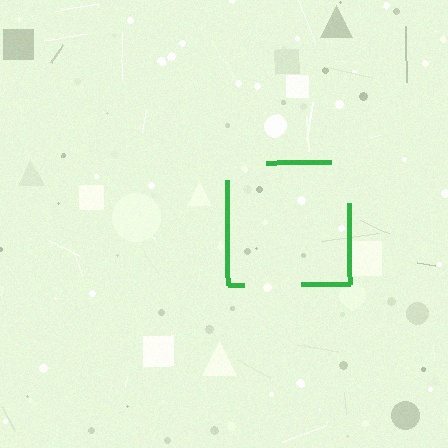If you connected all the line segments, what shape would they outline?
They would outline a square.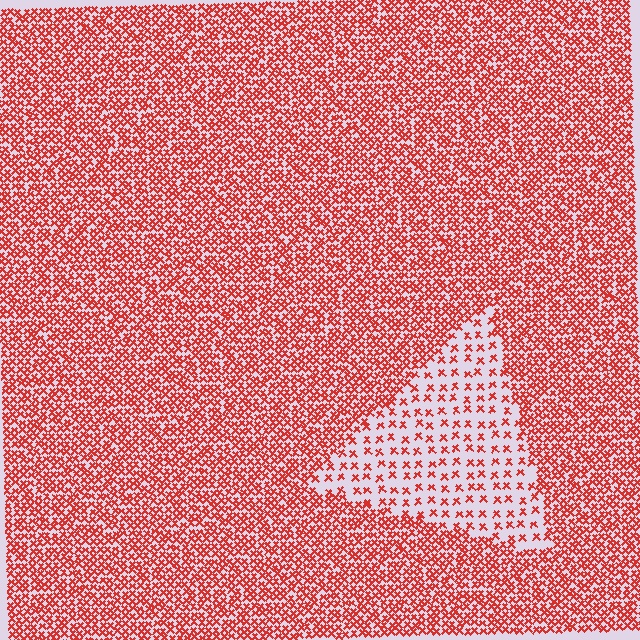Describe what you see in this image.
The image contains small red elements arranged at two different densities. A triangle-shaped region is visible where the elements are less densely packed than the surrounding area.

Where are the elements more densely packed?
The elements are more densely packed outside the triangle boundary.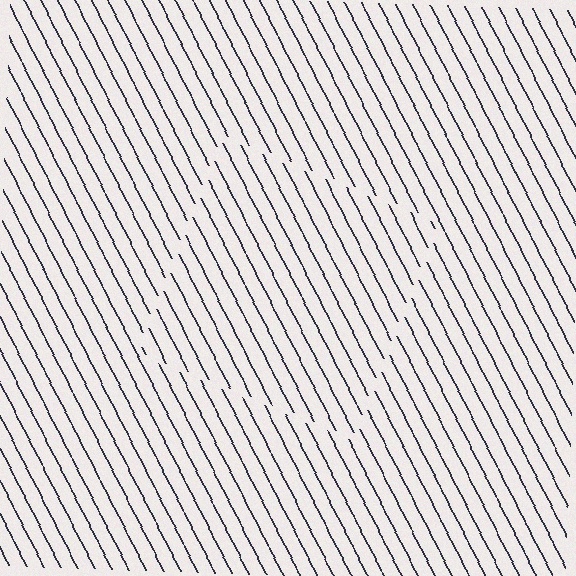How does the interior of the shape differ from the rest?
The interior of the shape contains the same grating, shifted by half a period — the contour is defined by the phase discontinuity where line-ends from the inner and outer gratings abut.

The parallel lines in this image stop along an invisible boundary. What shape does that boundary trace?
An illusory square. The interior of the shape contains the same grating, shifted by half a period — the contour is defined by the phase discontinuity where line-ends from the inner and outer gratings abut.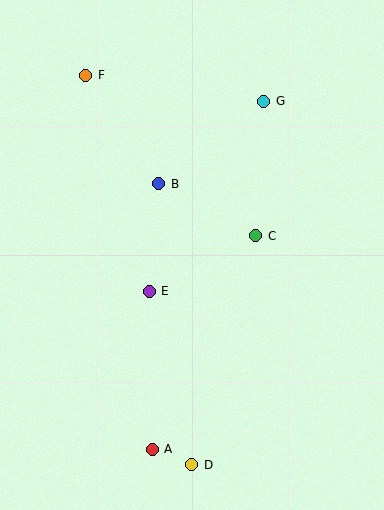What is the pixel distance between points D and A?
The distance between D and A is 42 pixels.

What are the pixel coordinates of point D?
Point D is at (192, 465).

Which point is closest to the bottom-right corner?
Point D is closest to the bottom-right corner.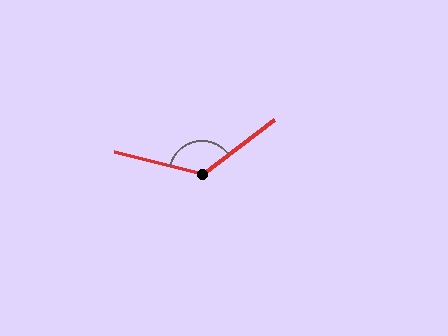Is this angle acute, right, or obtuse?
It is obtuse.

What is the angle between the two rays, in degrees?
Approximately 129 degrees.